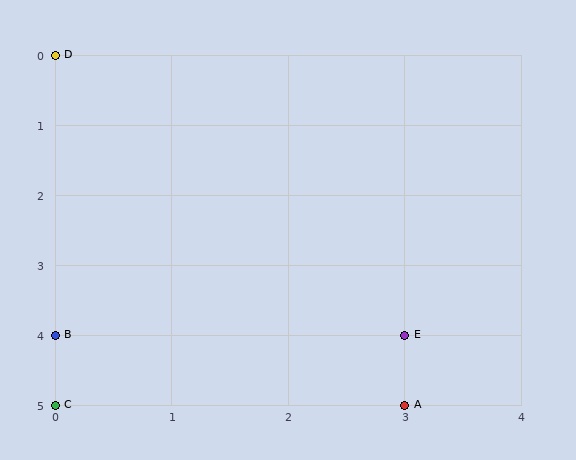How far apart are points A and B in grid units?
Points A and B are 3 columns and 1 row apart (about 3.2 grid units diagonally).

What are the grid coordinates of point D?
Point D is at grid coordinates (0, 0).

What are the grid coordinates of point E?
Point E is at grid coordinates (3, 4).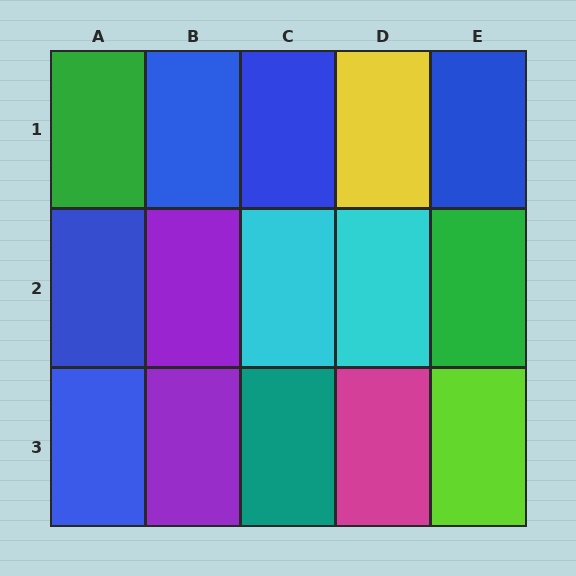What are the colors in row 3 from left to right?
Blue, purple, teal, magenta, lime.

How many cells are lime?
1 cell is lime.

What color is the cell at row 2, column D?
Cyan.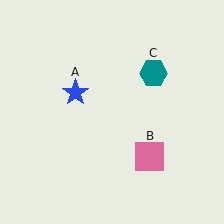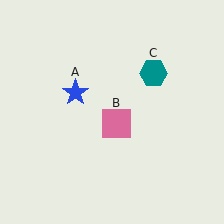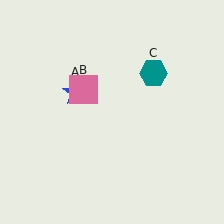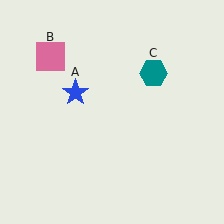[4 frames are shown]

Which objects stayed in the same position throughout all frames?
Blue star (object A) and teal hexagon (object C) remained stationary.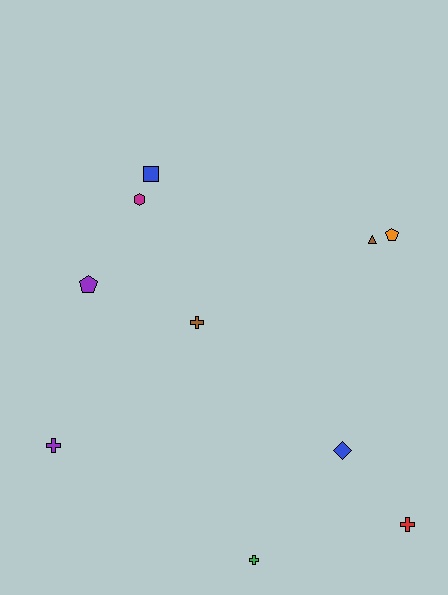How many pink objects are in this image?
There are no pink objects.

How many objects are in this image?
There are 10 objects.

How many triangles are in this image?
There is 1 triangle.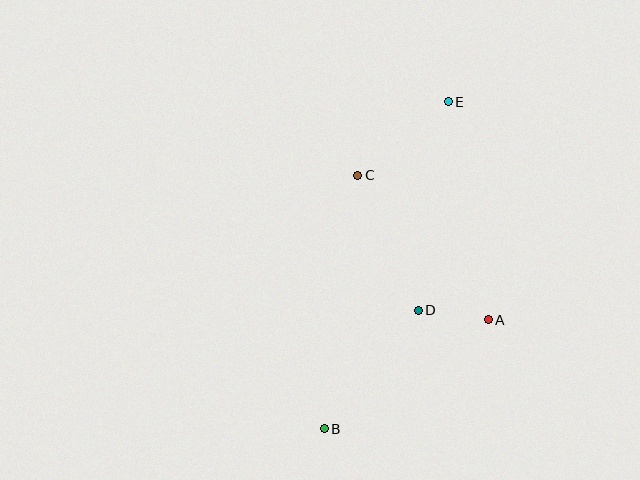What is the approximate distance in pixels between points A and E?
The distance between A and E is approximately 222 pixels.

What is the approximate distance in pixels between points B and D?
The distance between B and D is approximately 151 pixels.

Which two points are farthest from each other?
Points B and E are farthest from each other.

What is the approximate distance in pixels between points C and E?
The distance between C and E is approximately 117 pixels.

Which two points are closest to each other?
Points A and D are closest to each other.